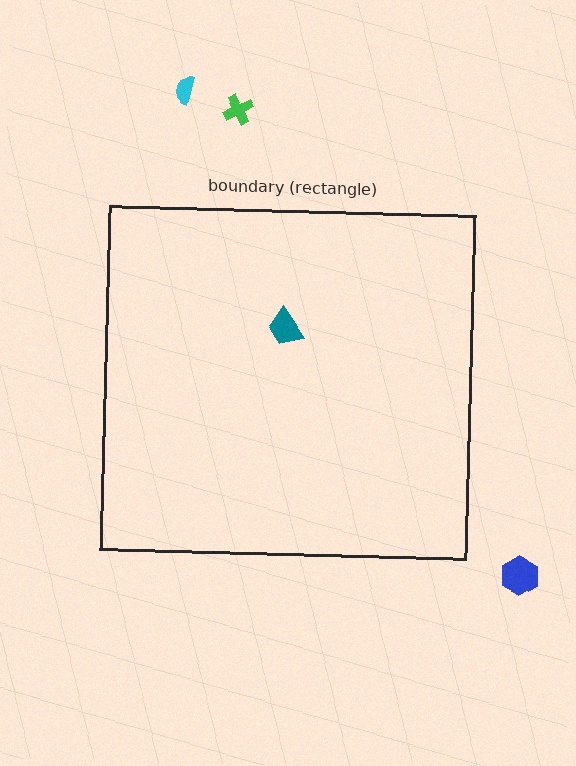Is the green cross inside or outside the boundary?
Outside.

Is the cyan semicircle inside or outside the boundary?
Outside.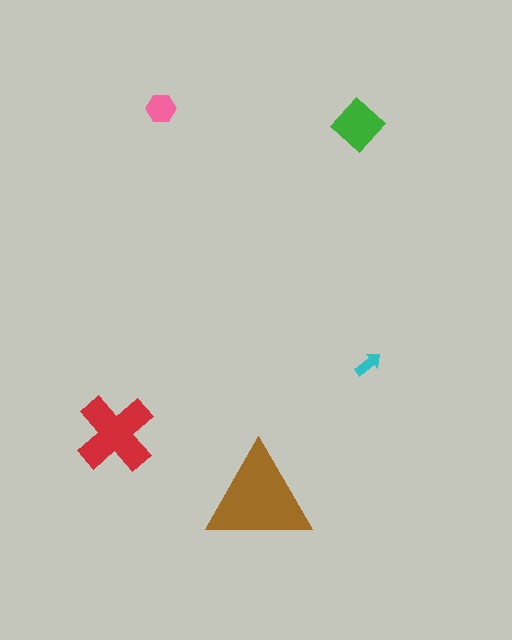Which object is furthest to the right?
The cyan arrow is rightmost.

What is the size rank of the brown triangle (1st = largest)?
1st.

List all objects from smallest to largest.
The cyan arrow, the pink hexagon, the green diamond, the red cross, the brown triangle.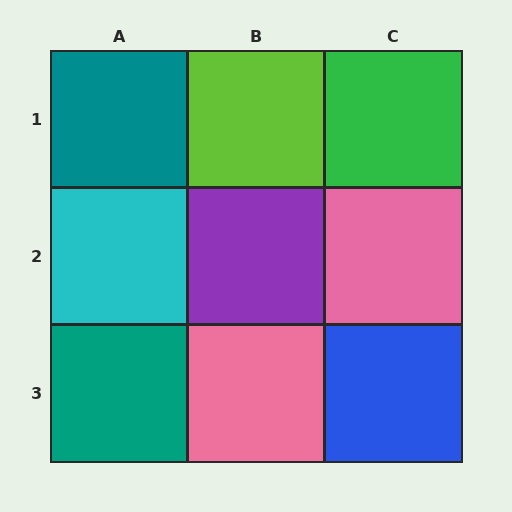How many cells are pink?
2 cells are pink.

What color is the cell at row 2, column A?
Cyan.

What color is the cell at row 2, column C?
Pink.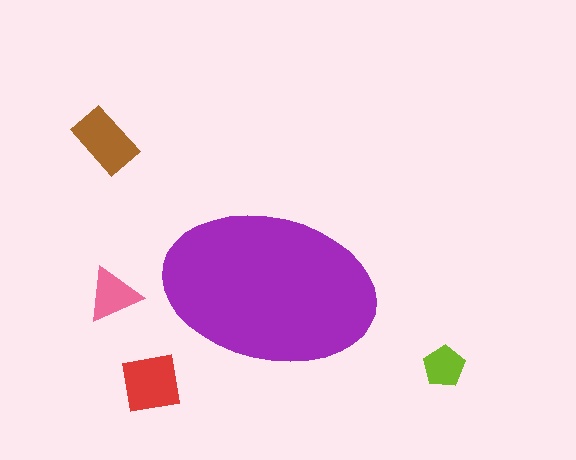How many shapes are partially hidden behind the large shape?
0 shapes are partially hidden.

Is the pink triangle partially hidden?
No, the pink triangle is fully visible.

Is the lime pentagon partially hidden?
No, the lime pentagon is fully visible.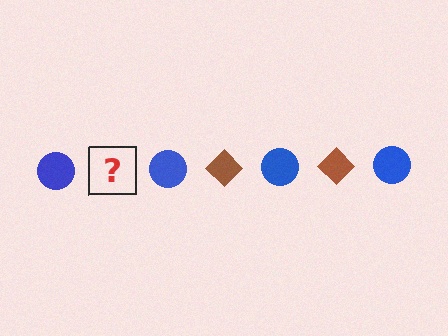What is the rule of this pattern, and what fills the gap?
The rule is that the pattern alternates between blue circle and brown diamond. The gap should be filled with a brown diamond.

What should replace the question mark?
The question mark should be replaced with a brown diamond.